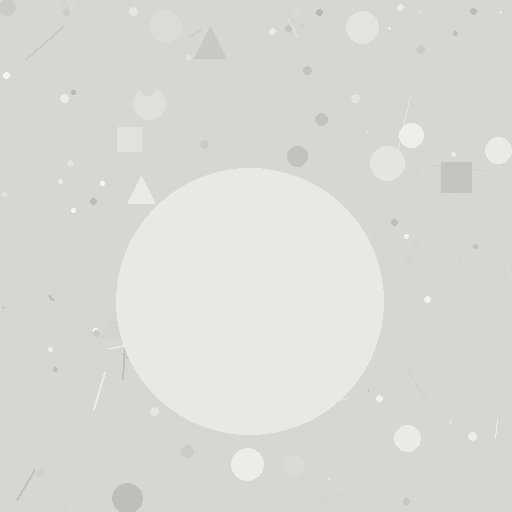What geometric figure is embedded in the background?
A circle is embedded in the background.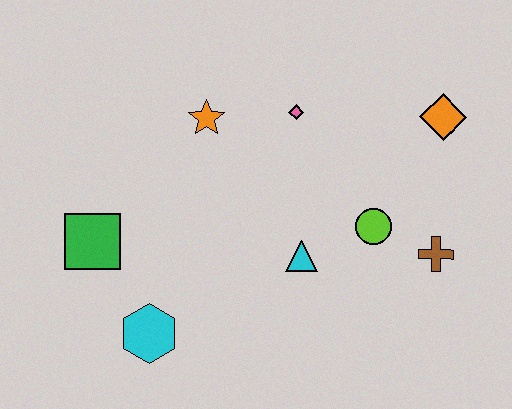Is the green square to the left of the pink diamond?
Yes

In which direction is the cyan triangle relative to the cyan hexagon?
The cyan triangle is to the right of the cyan hexagon.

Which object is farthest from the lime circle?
The green square is farthest from the lime circle.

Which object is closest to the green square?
The cyan hexagon is closest to the green square.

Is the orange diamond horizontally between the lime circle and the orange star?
No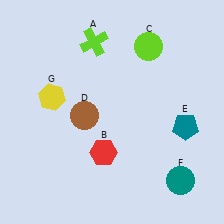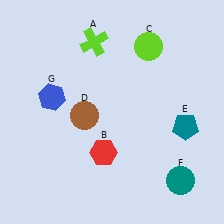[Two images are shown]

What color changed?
The hexagon (G) changed from yellow in Image 1 to blue in Image 2.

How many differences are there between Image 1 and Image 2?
There is 1 difference between the two images.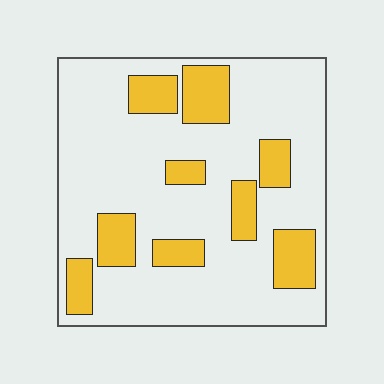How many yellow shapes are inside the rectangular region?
9.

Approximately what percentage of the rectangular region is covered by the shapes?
Approximately 25%.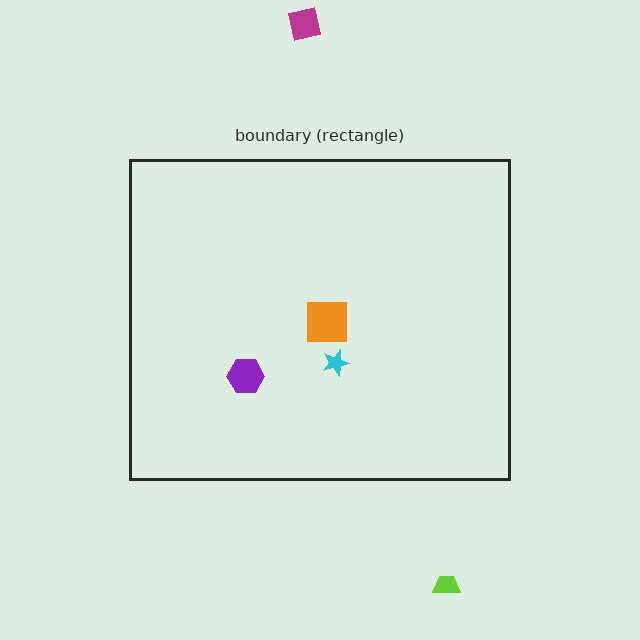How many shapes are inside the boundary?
3 inside, 2 outside.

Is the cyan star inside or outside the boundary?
Inside.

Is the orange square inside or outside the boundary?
Inside.